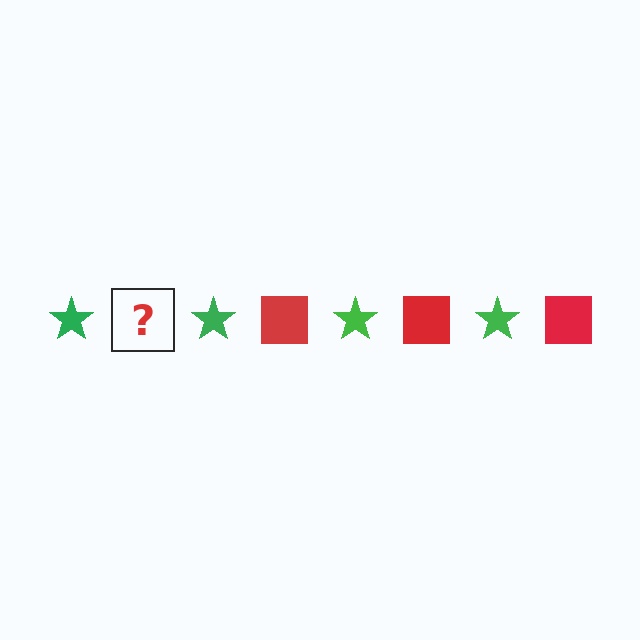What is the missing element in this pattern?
The missing element is a red square.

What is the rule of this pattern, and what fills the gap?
The rule is that the pattern alternates between green star and red square. The gap should be filled with a red square.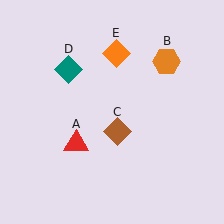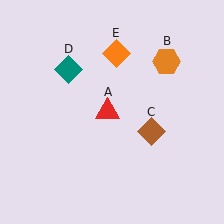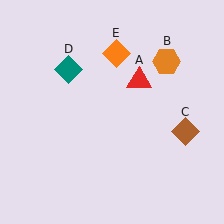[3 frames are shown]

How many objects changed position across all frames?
2 objects changed position: red triangle (object A), brown diamond (object C).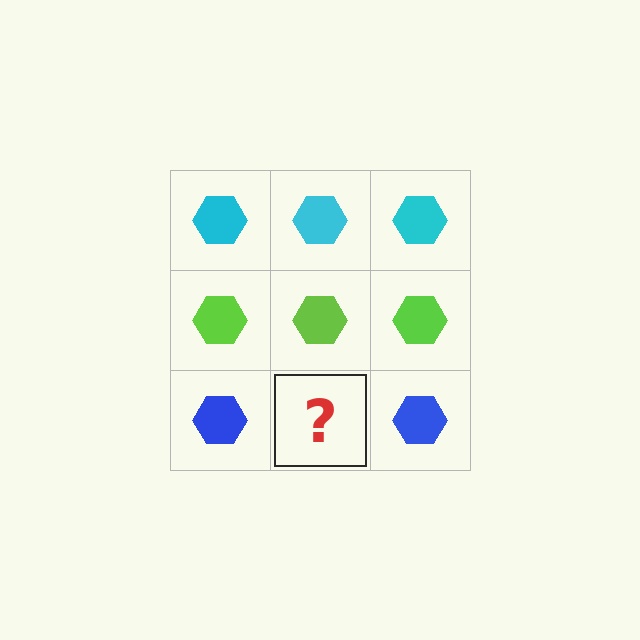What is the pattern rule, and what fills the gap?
The rule is that each row has a consistent color. The gap should be filled with a blue hexagon.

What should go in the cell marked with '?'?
The missing cell should contain a blue hexagon.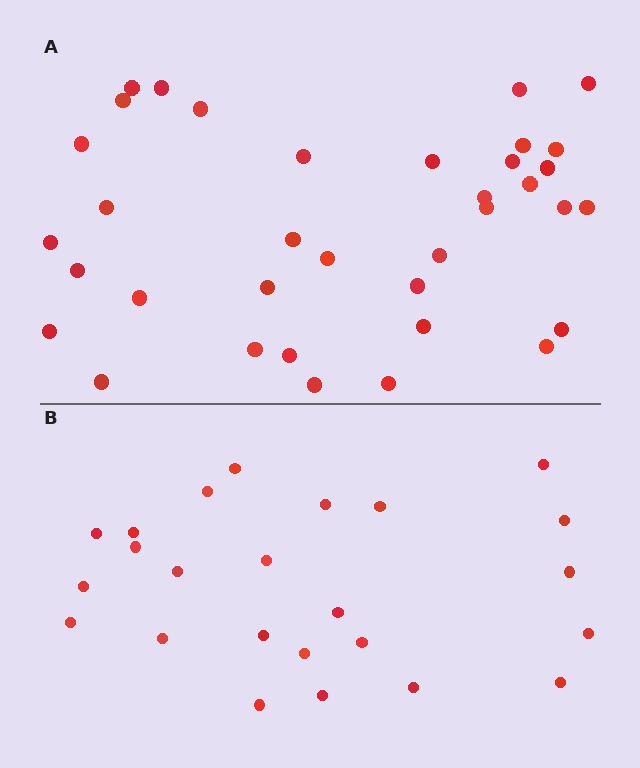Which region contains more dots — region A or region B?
Region A (the top region) has more dots.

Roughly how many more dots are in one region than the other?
Region A has roughly 12 or so more dots than region B.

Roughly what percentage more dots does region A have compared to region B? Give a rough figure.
About 50% more.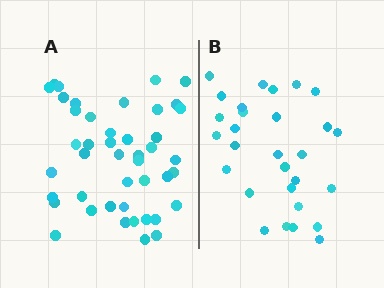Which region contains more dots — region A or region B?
Region A (the left region) has more dots.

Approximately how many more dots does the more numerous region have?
Region A has approximately 15 more dots than region B.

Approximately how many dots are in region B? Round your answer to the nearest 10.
About 30 dots. (The exact count is 29, which rounds to 30.)